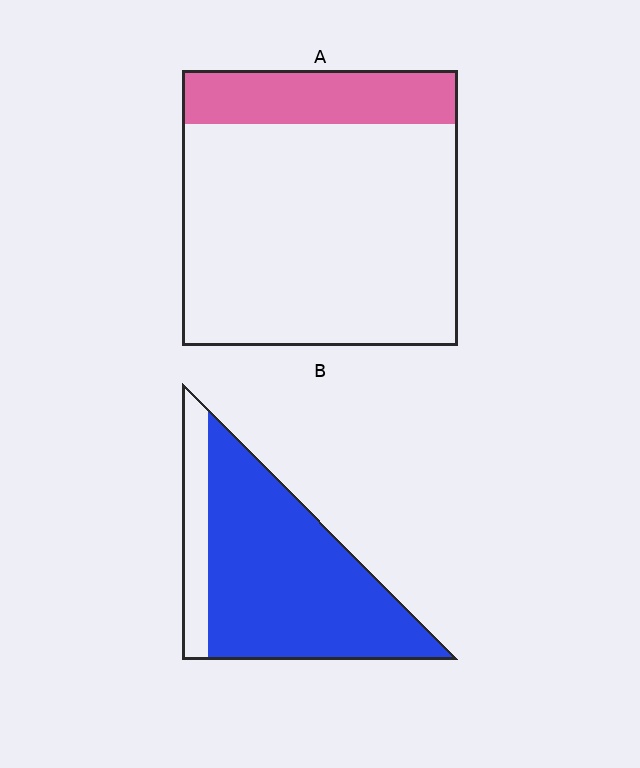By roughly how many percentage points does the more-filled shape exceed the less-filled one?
By roughly 65 percentage points (B over A).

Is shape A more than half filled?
No.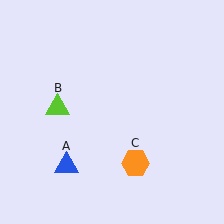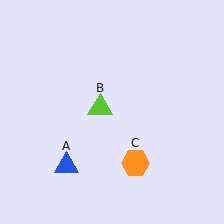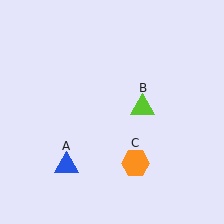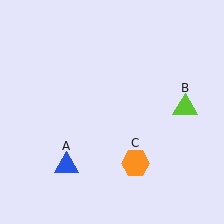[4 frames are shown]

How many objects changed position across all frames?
1 object changed position: lime triangle (object B).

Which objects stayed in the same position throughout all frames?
Blue triangle (object A) and orange hexagon (object C) remained stationary.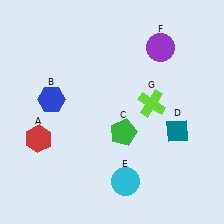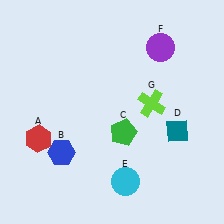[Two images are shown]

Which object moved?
The blue hexagon (B) moved down.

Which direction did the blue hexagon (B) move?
The blue hexagon (B) moved down.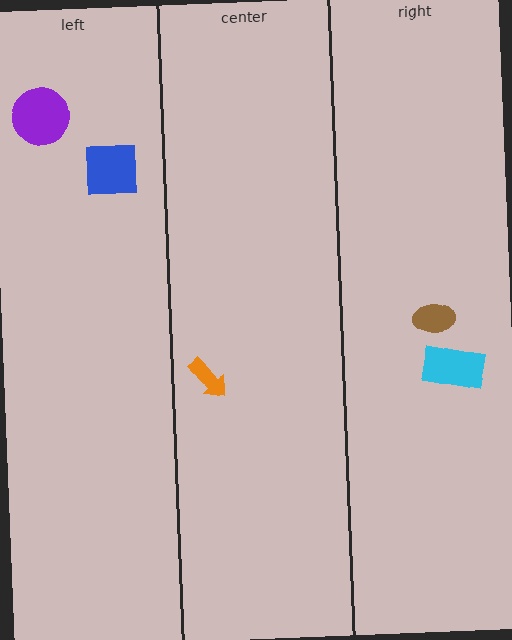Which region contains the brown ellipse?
The right region.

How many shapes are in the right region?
2.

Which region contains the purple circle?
The left region.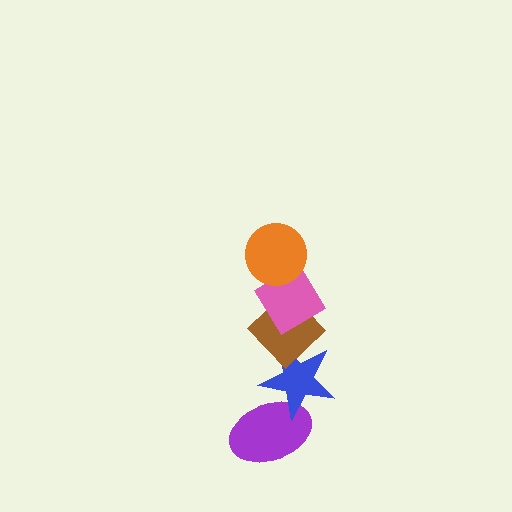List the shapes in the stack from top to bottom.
From top to bottom: the orange circle, the pink diamond, the brown diamond, the blue star, the purple ellipse.